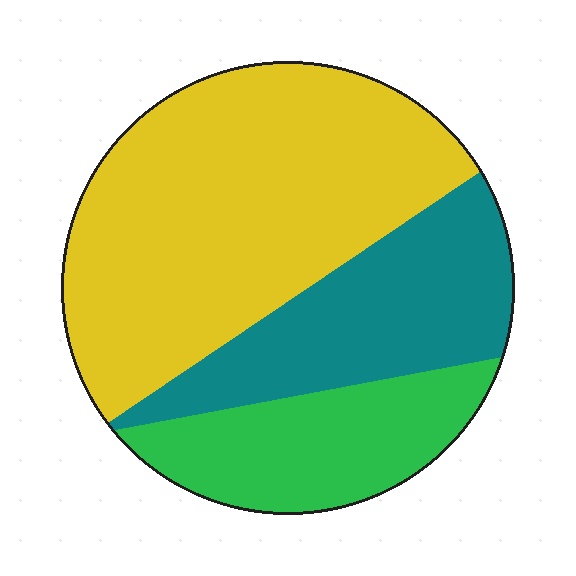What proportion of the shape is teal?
Teal covers around 25% of the shape.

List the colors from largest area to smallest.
From largest to smallest: yellow, teal, green.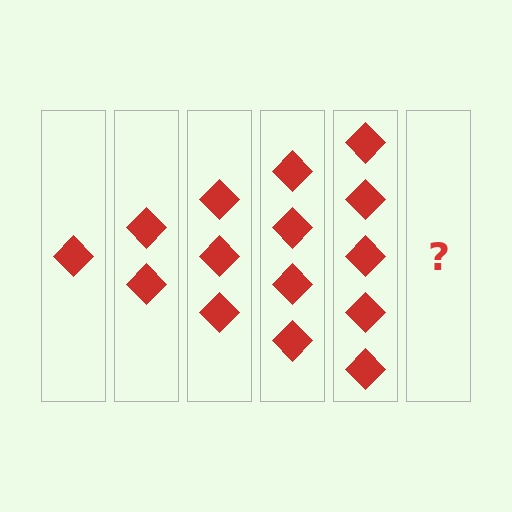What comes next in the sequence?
The next element should be 6 diamonds.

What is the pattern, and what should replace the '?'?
The pattern is that each step adds one more diamond. The '?' should be 6 diamonds.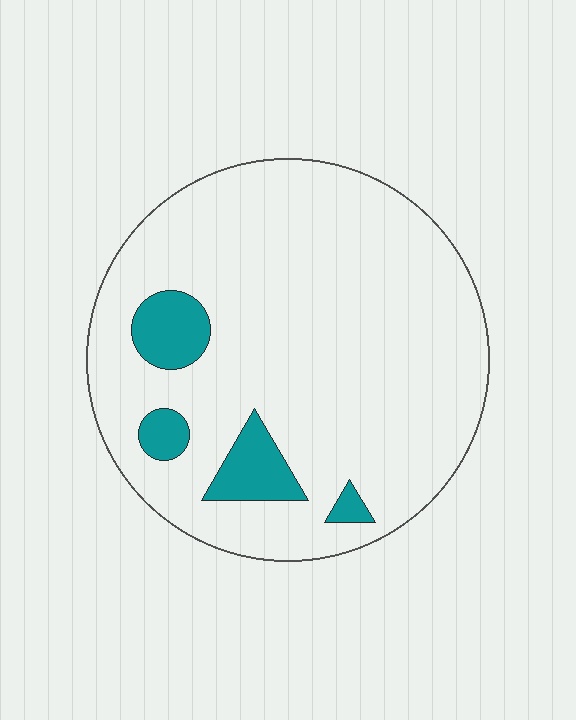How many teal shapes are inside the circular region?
4.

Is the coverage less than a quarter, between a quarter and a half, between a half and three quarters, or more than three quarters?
Less than a quarter.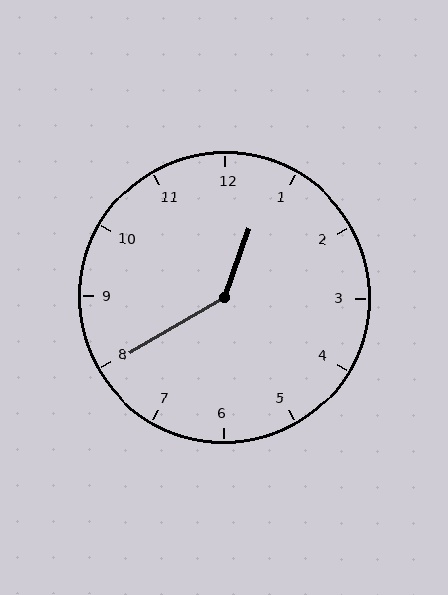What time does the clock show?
12:40.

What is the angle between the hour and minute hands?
Approximately 140 degrees.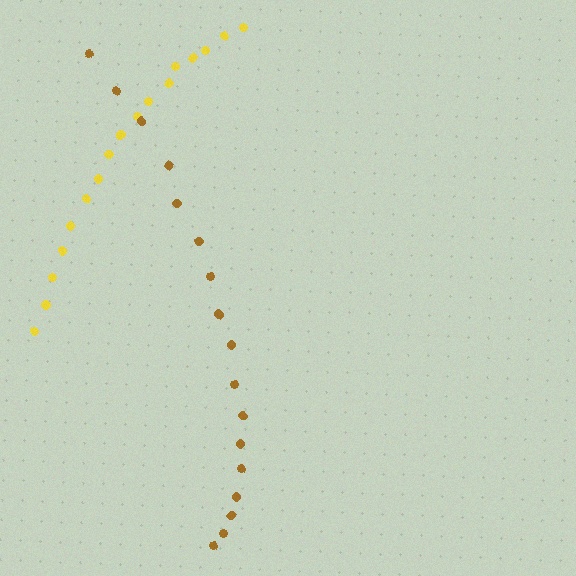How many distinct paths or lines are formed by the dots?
There are 2 distinct paths.